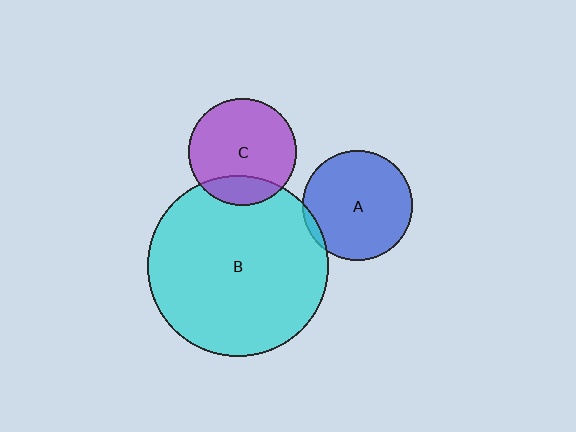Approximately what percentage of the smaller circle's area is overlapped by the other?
Approximately 20%.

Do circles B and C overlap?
Yes.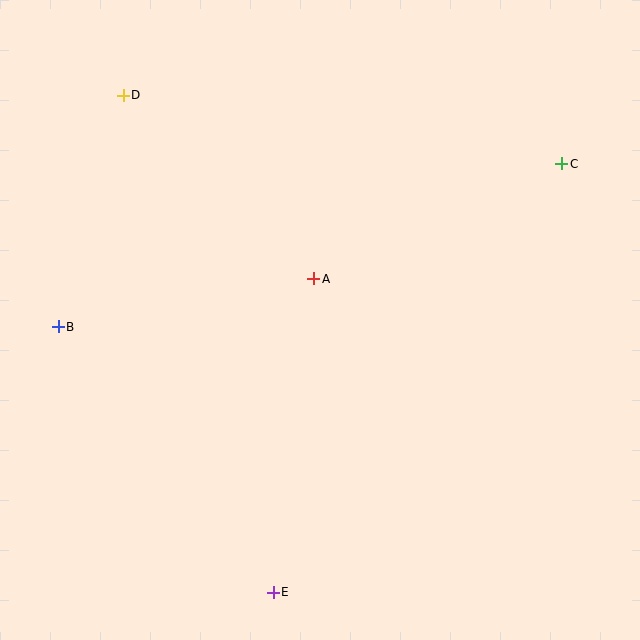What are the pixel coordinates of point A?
Point A is at (314, 279).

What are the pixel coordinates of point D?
Point D is at (123, 95).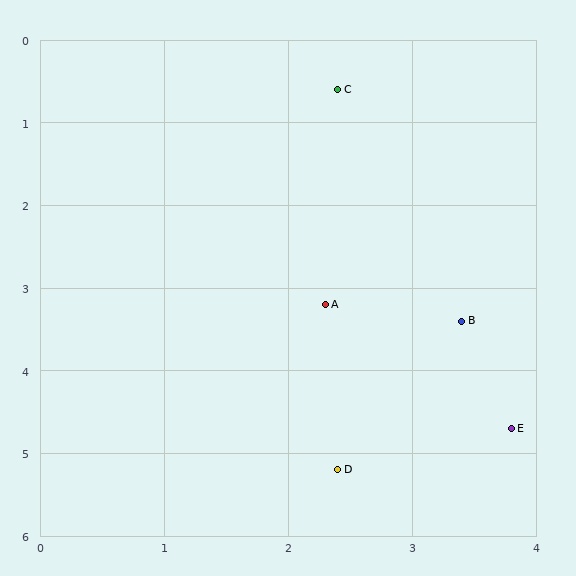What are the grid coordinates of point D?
Point D is at approximately (2.4, 5.2).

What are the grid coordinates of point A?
Point A is at approximately (2.3, 3.2).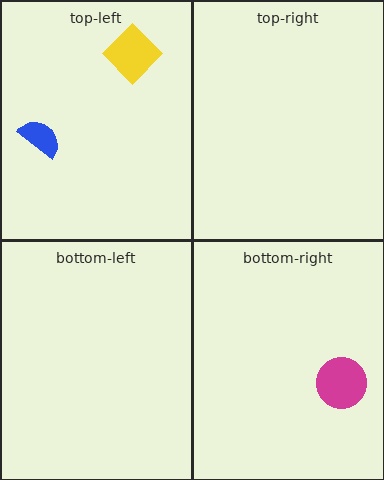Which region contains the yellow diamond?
The top-left region.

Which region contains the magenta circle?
The bottom-right region.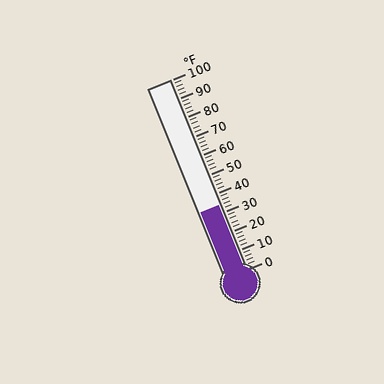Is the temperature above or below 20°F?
The temperature is above 20°F.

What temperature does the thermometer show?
The thermometer shows approximately 34°F.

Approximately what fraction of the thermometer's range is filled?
The thermometer is filled to approximately 35% of its range.